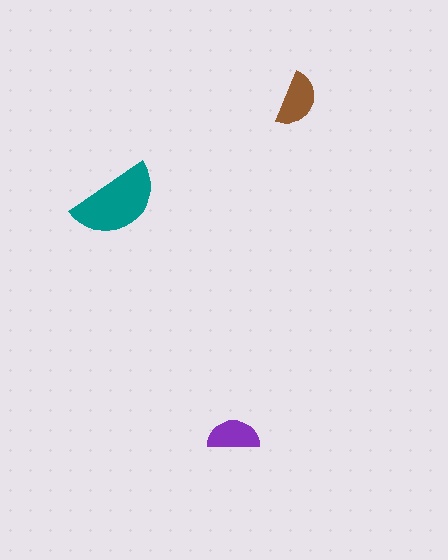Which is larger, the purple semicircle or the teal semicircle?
The teal one.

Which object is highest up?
The brown semicircle is topmost.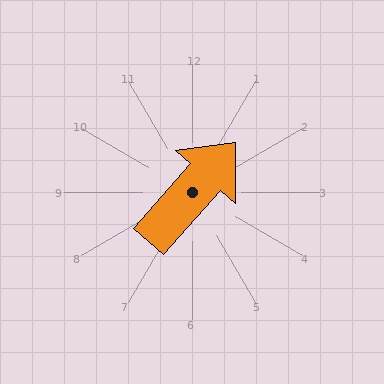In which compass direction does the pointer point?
Northeast.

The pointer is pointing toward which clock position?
Roughly 1 o'clock.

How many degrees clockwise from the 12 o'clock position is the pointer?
Approximately 41 degrees.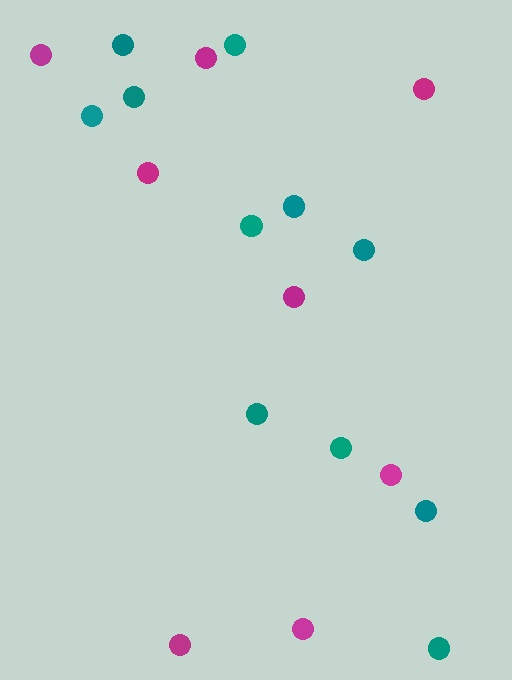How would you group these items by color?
There are 2 groups: one group of teal circles (11) and one group of magenta circles (8).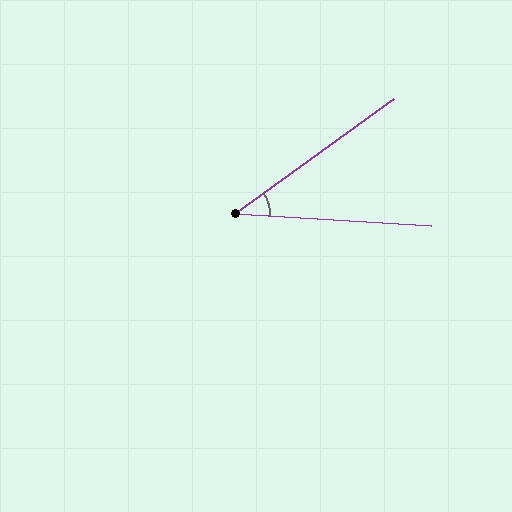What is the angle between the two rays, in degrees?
Approximately 40 degrees.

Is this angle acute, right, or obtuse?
It is acute.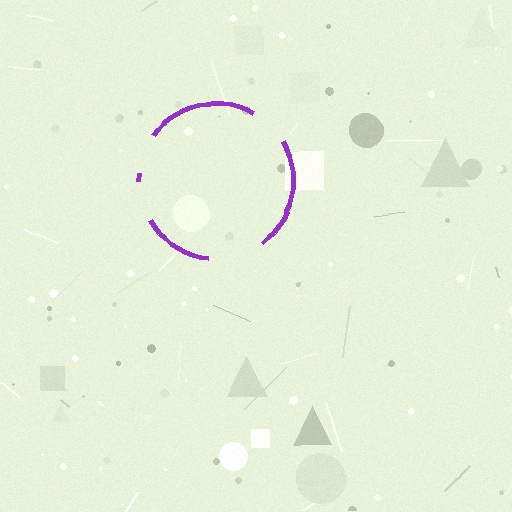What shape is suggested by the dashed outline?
The dashed outline suggests a circle.